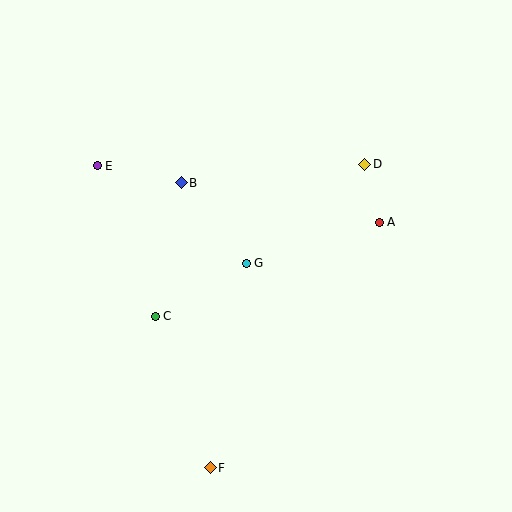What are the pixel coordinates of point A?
Point A is at (379, 222).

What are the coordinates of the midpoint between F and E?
The midpoint between F and E is at (154, 317).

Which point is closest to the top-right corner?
Point D is closest to the top-right corner.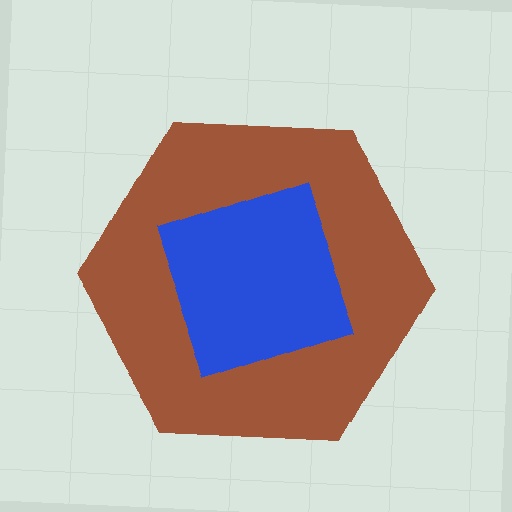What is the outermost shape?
The brown hexagon.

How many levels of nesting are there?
2.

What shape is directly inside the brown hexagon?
The blue square.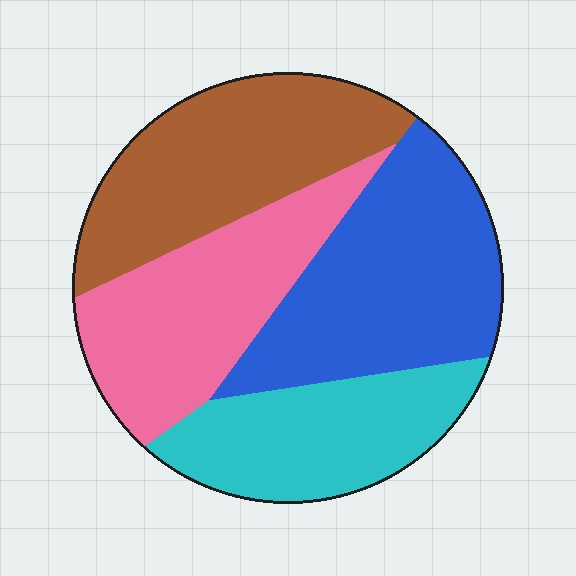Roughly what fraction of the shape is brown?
Brown covers 26% of the shape.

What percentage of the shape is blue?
Blue covers roughly 30% of the shape.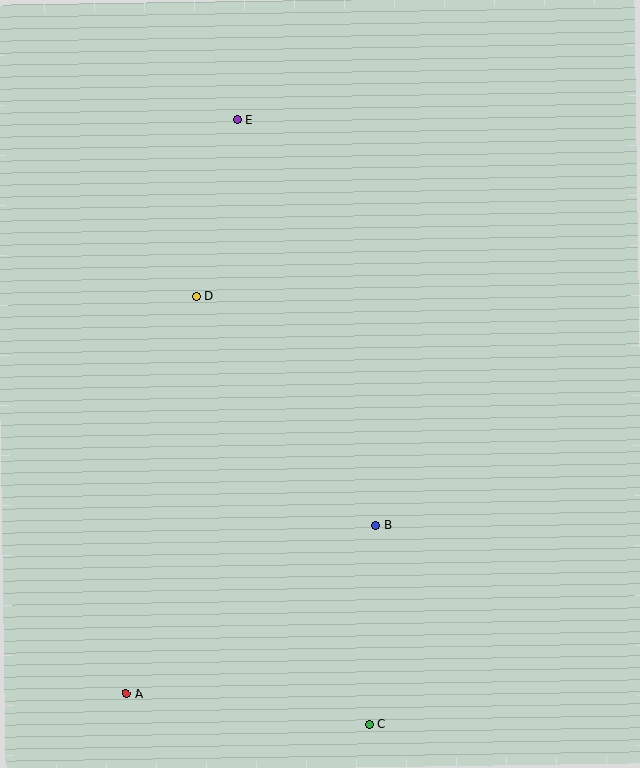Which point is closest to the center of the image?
Point B at (376, 525) is closest to the center.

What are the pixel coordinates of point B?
Point B is at (376, 525).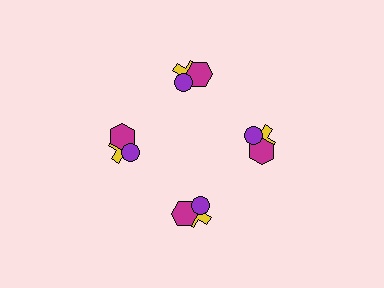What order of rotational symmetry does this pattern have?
This pattern has 4-fold rotational symmetry.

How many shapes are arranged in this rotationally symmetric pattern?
There are 12 shapes, arranged in 4 groups of 3.